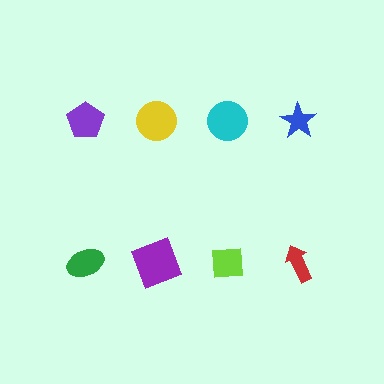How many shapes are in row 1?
4 shapes.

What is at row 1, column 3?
A cyan circle.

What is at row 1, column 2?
A yellow circle.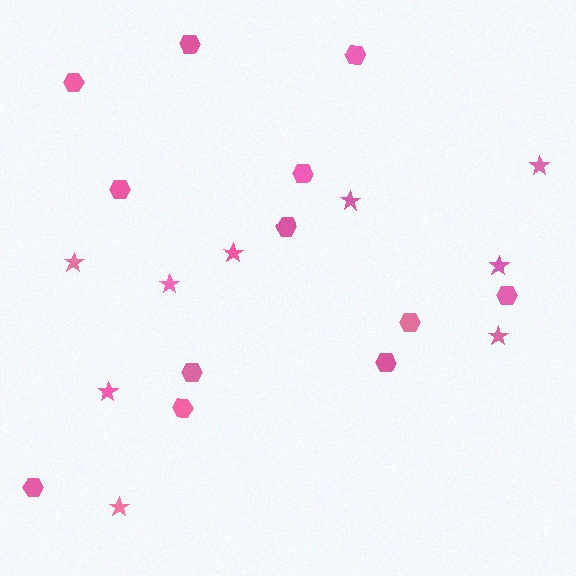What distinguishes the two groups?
There are 2 groups: one group of stars (9) and one group of hexagons (12).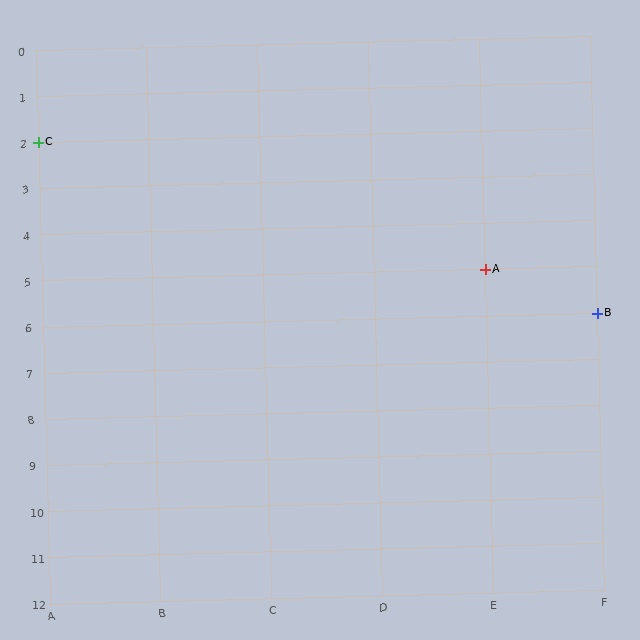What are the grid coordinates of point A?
Point A is at grid coordinates (E, 5).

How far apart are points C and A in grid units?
Points C and A are 4 columns and 3 rows apart (about 5.0 grid units diagonally).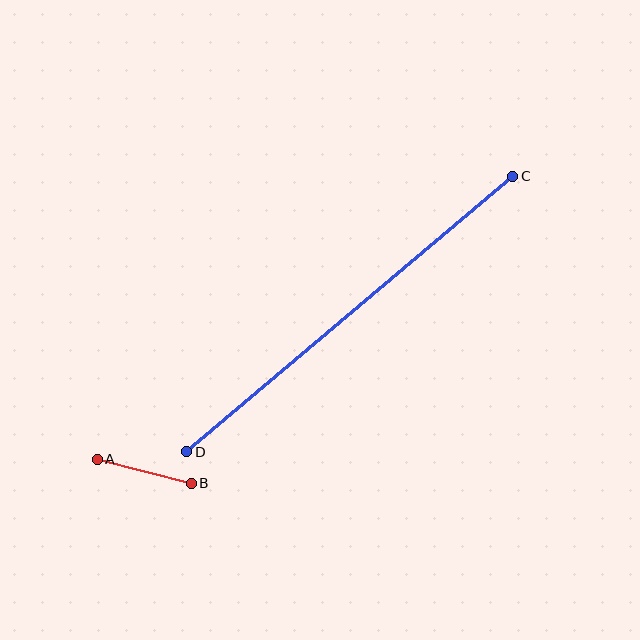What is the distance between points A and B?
The distance is approximately 97 pixels.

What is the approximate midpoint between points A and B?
The midpoint is at approximately (144, 471) pixels.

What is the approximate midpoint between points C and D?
The midpoint is at approximately (350, 314) pixels.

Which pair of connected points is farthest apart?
Points C and D are farthest apart.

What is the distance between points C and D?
The distance is approximately 427 pixels.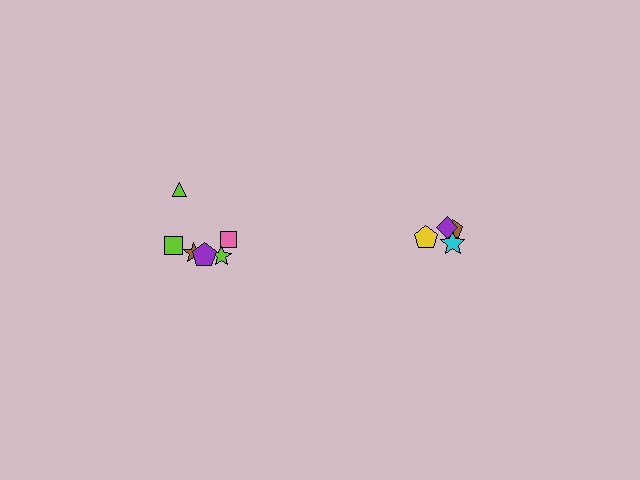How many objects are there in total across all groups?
There are 10 objects.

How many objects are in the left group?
There are 6 objects.